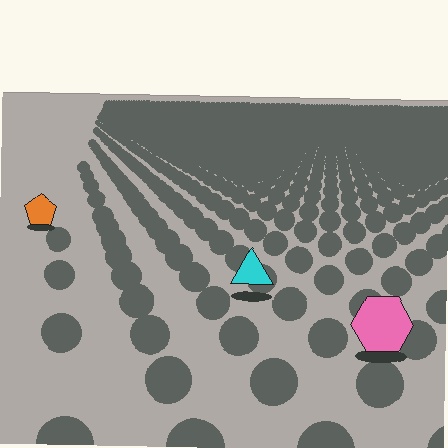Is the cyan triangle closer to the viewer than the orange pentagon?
Yes. The cyan triangle is closer — you can tell from the texture gradient: the ground texture is coarser near it.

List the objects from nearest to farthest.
From nearest to farthest: the pink hexagon, the cyan triangle, the orange pentagon.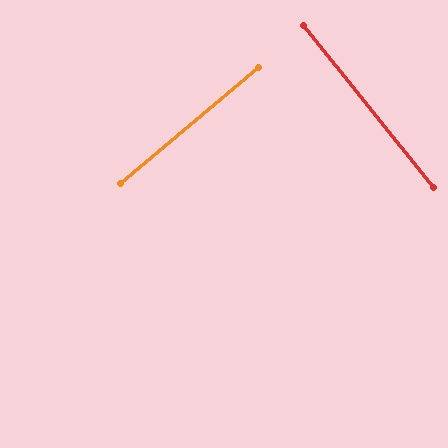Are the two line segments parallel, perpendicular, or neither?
Perpendicular — they meet at approximately 89°.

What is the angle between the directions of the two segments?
Approximately 89 degrees.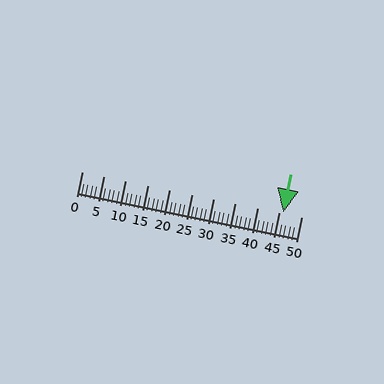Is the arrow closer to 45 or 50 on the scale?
The arrow is closer to 45.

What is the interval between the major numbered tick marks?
The major tick marks are spaced 5 units apart.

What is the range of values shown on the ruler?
The ruler shows values from 0 to 50.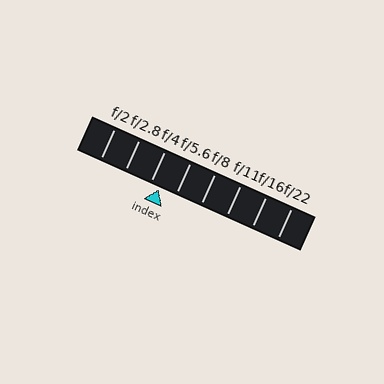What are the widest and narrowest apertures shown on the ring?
The widest aperture shown is f/2 and the narrowest is f/22.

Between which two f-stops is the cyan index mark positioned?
The index mark is between f/4 and f/5.6.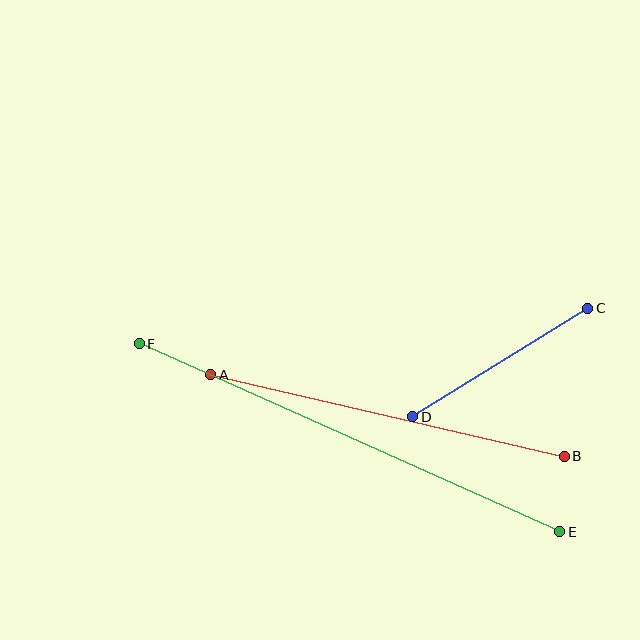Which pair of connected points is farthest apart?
Points E and F are farthest apart.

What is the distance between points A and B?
The distance is approximately 363 pixels.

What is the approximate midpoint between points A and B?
The midpoint is at approximately (387, 416) pixels.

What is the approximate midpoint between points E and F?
The midpoint is at approximately (349, 438) pixels.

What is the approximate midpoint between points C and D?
The midpoint is at approximately (500, 363) pixels.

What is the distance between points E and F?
The distance is approximately 461 pixels.